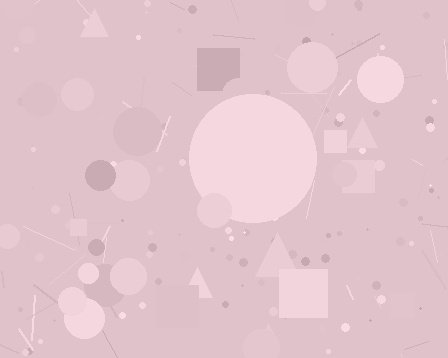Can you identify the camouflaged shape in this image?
The camouflaged shape is a circle.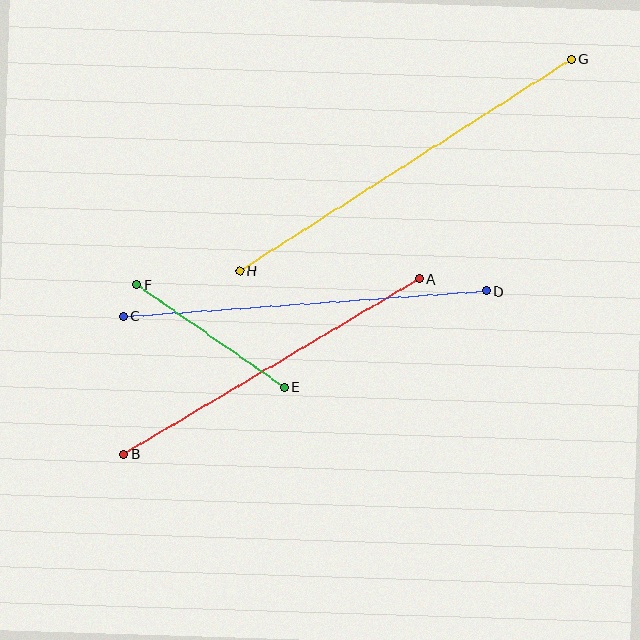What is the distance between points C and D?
The distance is approximately 364 pixels.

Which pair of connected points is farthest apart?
Points G and H are farthest apart.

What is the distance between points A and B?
The distance is approximately 344 pixels.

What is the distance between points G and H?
The distance is approximately 394 pixels.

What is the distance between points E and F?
The distance is approximately 180 pixels.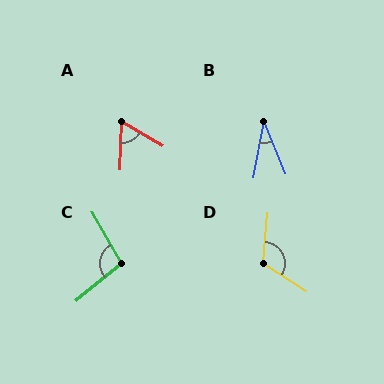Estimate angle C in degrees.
Approximately 100 degrees.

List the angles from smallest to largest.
B (33°), A (61°), C (100°), D (117°).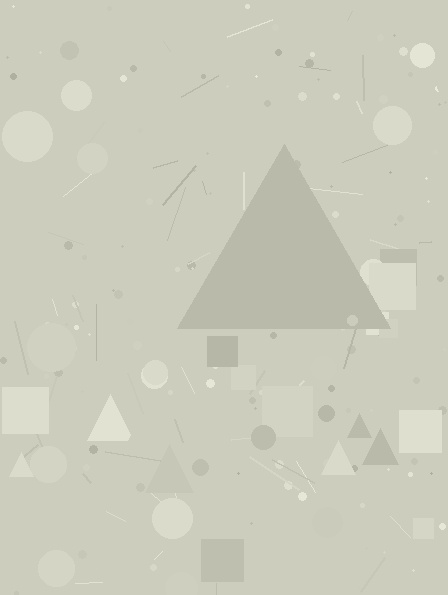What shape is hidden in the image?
A triangle is hidden in the image.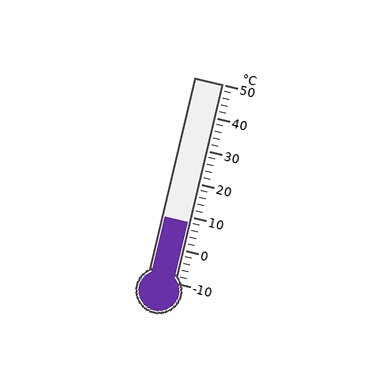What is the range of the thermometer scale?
The thermometer scale ranges from -10°C to 50°C.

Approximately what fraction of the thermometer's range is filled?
The thermometer is filled to approximately 30% of its range.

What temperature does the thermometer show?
The thermometer shows approximately 8°C.